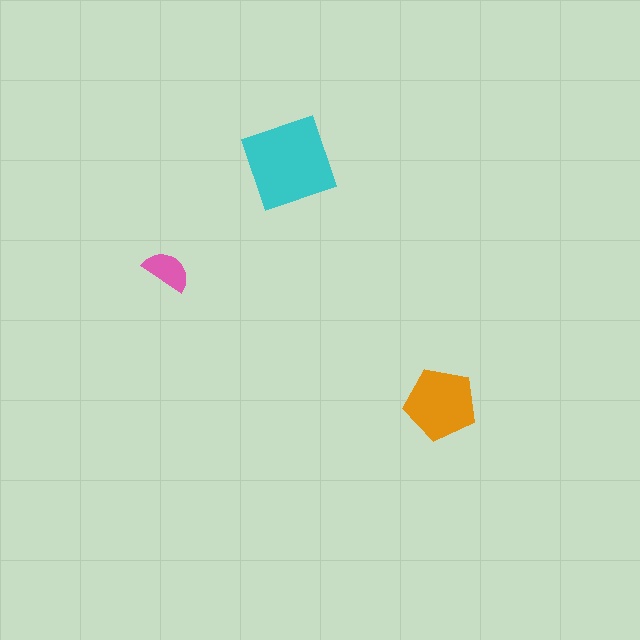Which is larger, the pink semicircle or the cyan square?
The cyan square.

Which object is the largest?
The cyan square.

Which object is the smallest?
The pink semicircle.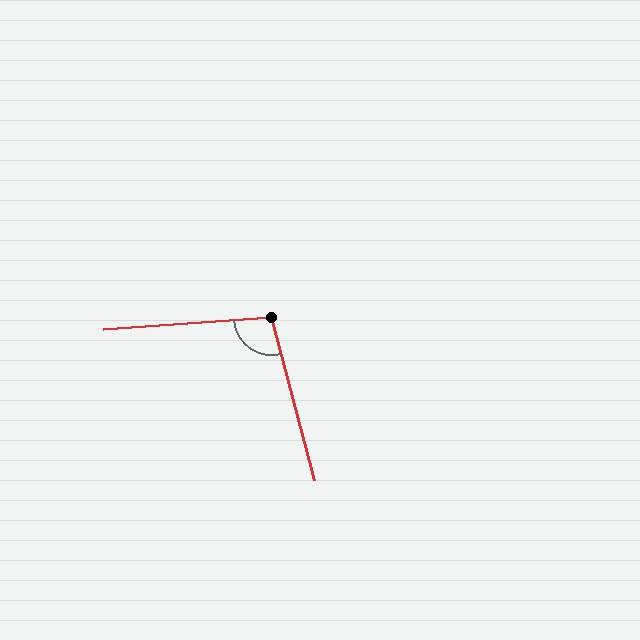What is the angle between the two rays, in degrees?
Approximately 100 degrees.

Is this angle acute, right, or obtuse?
It is obtuse.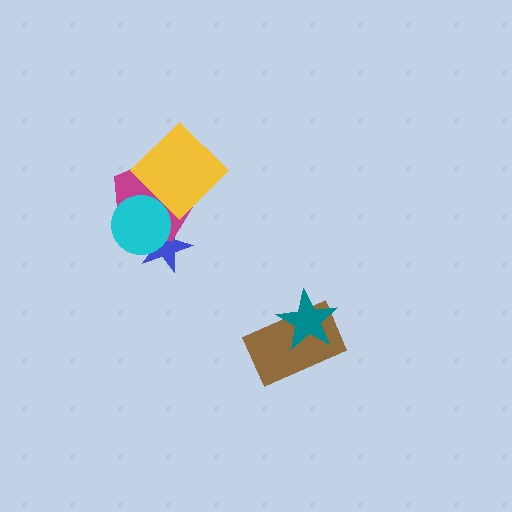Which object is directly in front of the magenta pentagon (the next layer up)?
The cyan circle is directly in front of the magenta pentagon.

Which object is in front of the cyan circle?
The yellow diamond is in front of the cyan circle.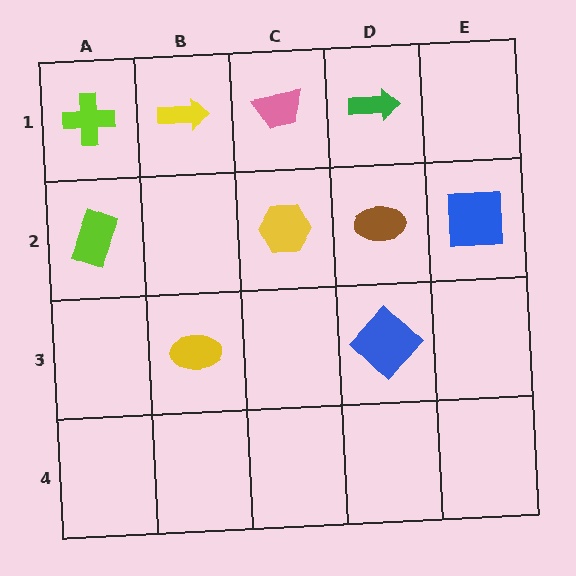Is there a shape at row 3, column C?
No, that cell is empty.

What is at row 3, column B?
A yellow ellipse.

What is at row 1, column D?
A green arrow.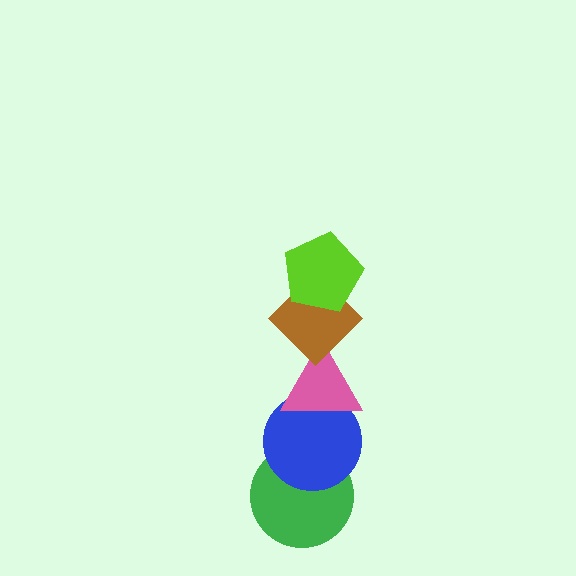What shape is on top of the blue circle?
The pink triangle is on top of the blue circle.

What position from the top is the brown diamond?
The brown diamond is 2nd from the top.